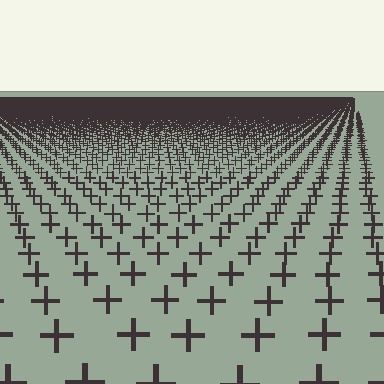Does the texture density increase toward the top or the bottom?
Density increases toward the top.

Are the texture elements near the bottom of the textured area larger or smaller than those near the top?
Larger. Near the bottom, elements are closer to the viewer and appear at a bigger on-screen size.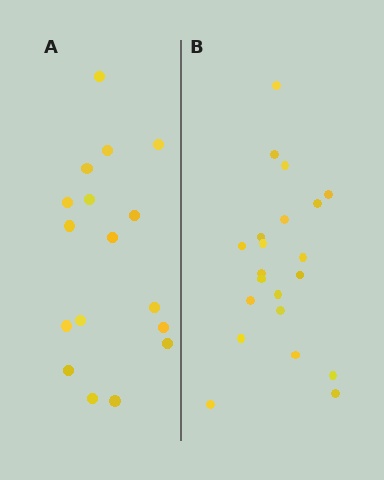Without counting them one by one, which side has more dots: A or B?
Region B (the right region) has more dots.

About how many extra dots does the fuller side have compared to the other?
Region B has about 4 more dots than region A.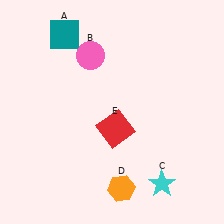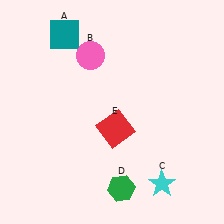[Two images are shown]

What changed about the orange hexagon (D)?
In Image 1, D is orange. In Image 2, it changed to green.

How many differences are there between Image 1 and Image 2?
There is 1 difference between the two images.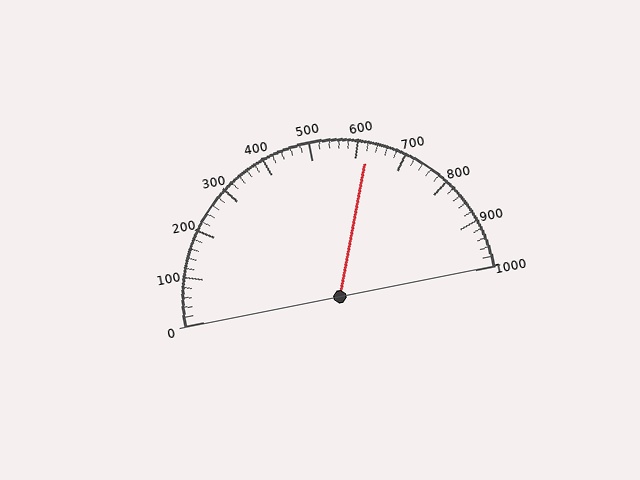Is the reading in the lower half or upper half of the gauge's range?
The reading is in the upper half of the range (0 to 1000).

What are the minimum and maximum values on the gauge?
The gauge ranges from 0 to 1000.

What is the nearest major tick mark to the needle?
The nearest major tick mark is 600.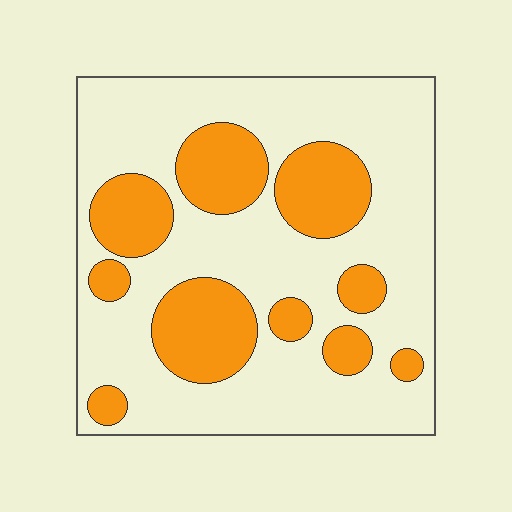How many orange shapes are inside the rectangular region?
10.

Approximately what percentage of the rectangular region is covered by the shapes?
Approximately 30%.